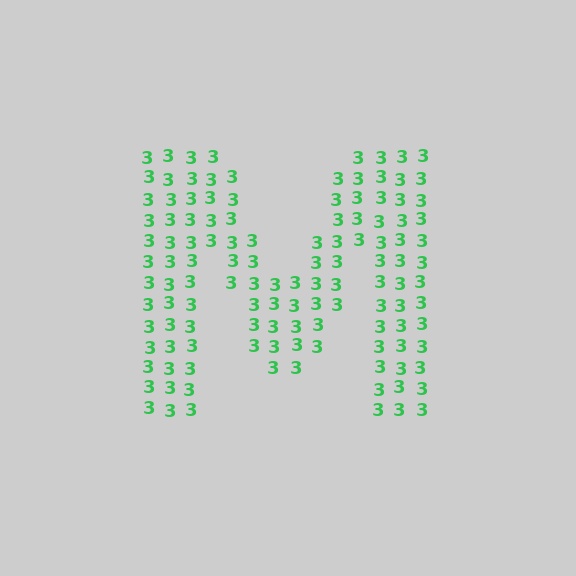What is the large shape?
The large shape is the letter M.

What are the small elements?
The small elements are digit 3's.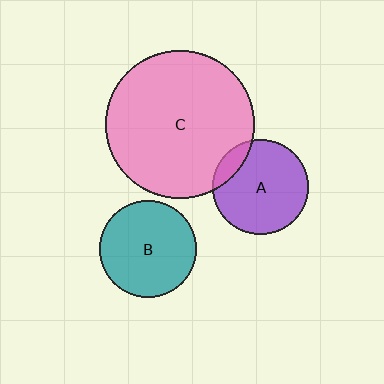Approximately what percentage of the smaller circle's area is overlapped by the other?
Approximately 10%.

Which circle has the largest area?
Circle C (pink).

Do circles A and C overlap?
Yes.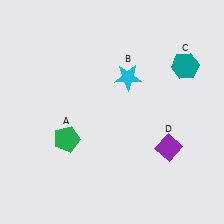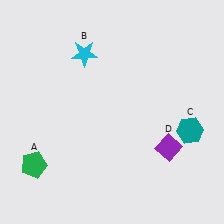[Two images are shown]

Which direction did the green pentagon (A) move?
The green pentagon (A) moved left.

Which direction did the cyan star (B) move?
The cyan star (B) moved left.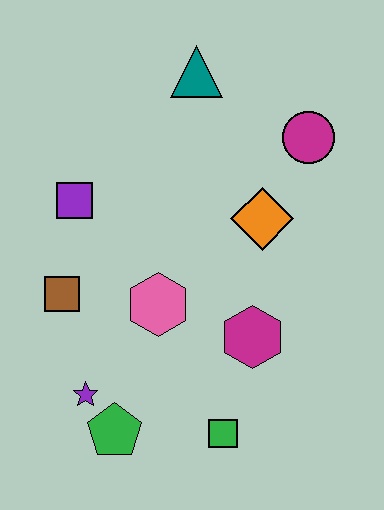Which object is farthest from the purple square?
The green square is farthest from the purple square.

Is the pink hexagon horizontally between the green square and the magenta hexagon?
No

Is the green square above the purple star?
No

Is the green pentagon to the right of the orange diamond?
No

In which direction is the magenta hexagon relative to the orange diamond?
The magenta hexagon is below the orange diamond.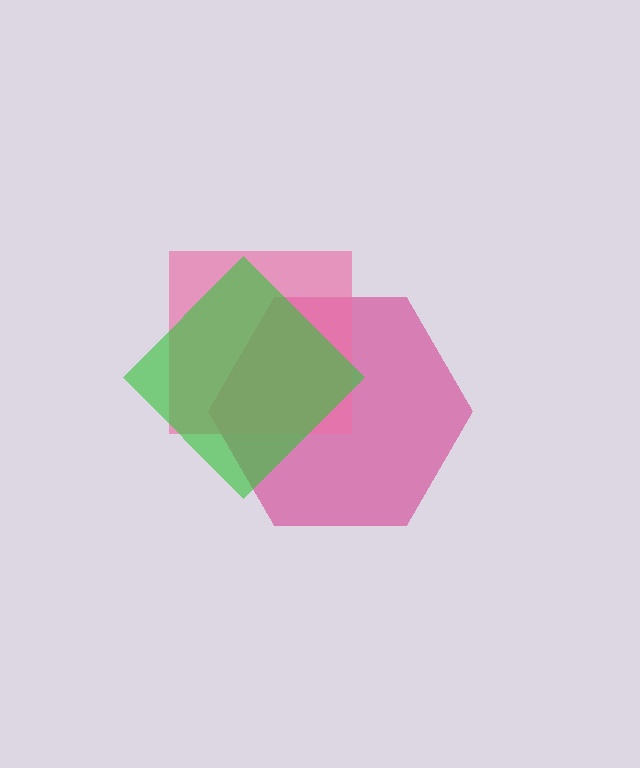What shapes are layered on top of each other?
The layered shapes are: a magenta hexagon, a pink square, a green diamond.